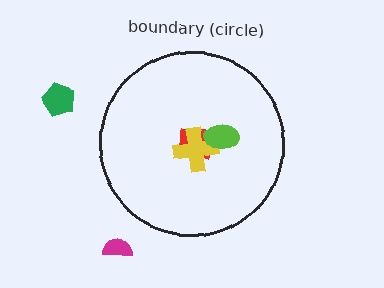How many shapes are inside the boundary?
3 inside, 2 outside.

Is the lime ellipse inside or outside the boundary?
Inside.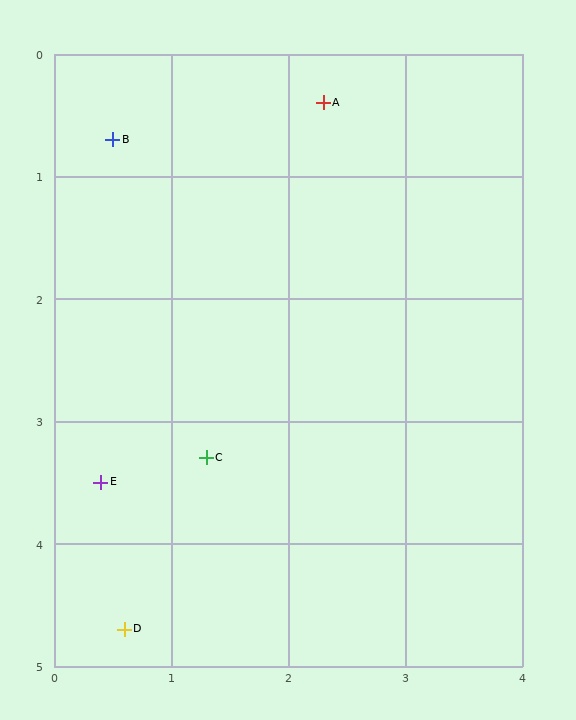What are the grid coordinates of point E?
Point E is at approximately (0.4, 3.5).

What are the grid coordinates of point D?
Point D is at approximately (0.6, 4.7).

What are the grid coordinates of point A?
Point A is at approximately (2.3, 0.4).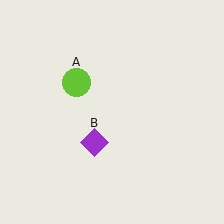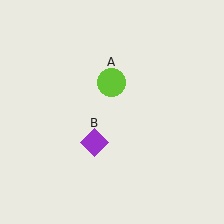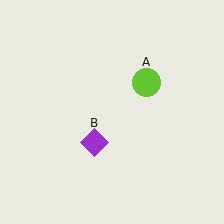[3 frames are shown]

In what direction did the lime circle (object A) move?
The lime circle (object A) moved right.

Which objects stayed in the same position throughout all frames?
Purple diamond (object B) remained stationary.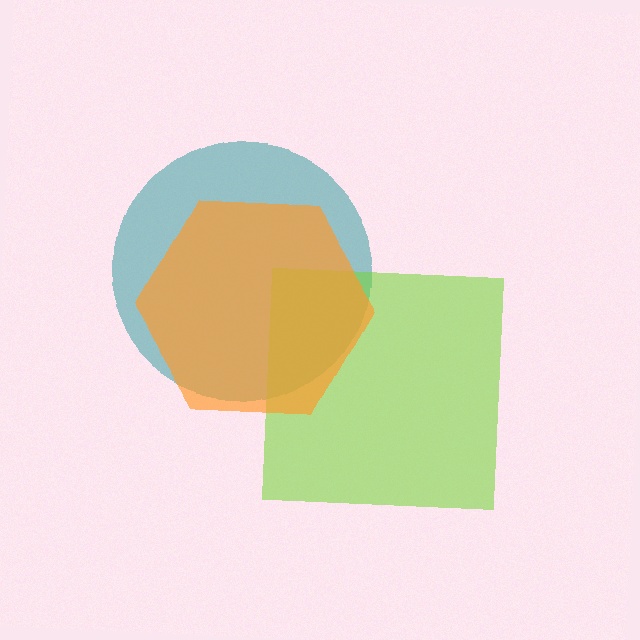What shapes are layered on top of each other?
The layered shapes are: a teal circle, a lime square, an orange hexagon.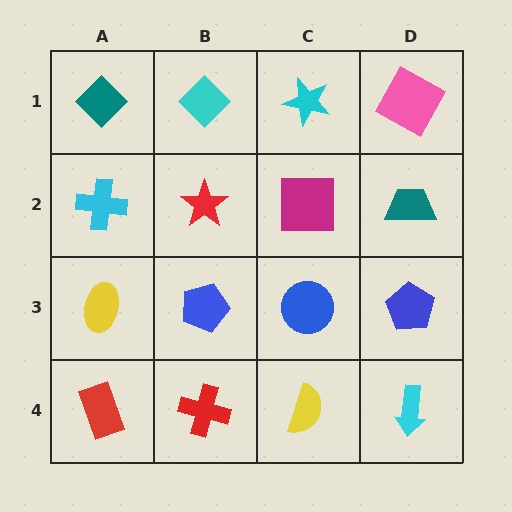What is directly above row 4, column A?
A yellow ellipse.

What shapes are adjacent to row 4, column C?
A blue circle (row 3, column C), a red cross (row 4, column B), a cyan arrow (row 4, column D).